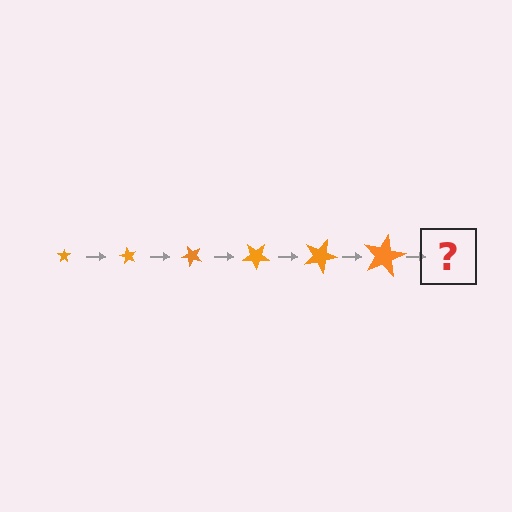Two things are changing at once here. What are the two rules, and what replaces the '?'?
The two rules are that the star grows larger each step and it rotates 60 degrees each step. The '?' should be a star, larger than the previous one and rotated 360 degrees from the start.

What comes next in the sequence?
The next element should be a star, larger than the previous one and rotated 360 degrees from the start.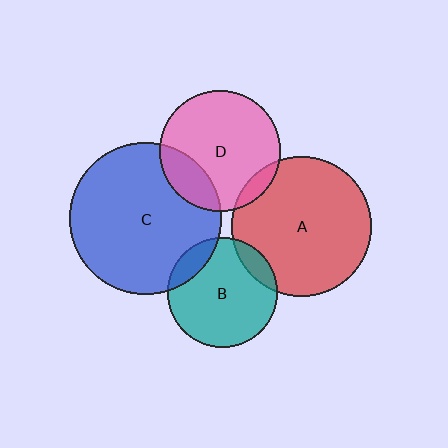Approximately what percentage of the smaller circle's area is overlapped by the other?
Approximately 20%.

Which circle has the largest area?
Circle C (blue).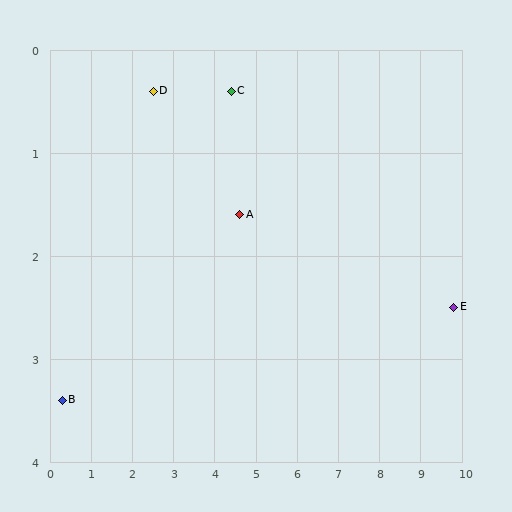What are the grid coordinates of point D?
Point D is at approximately (2.5, 0.4).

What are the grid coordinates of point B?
Point B is at approximately (0.3, 3.4).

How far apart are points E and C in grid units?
Points E and C are about 5.8 grid units apart.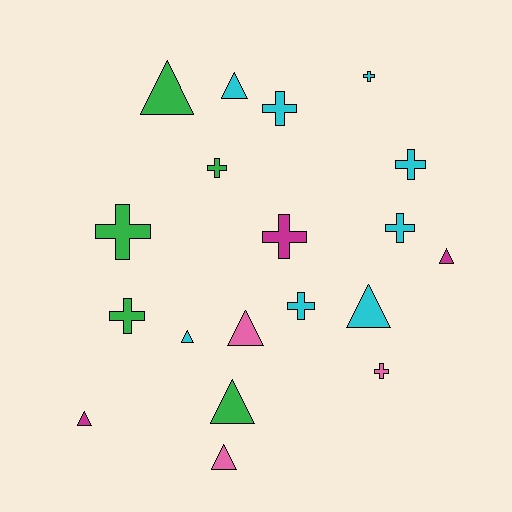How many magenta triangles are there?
There are 2 magenta triangles.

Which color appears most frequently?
Cyan, with 8 objects.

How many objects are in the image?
There are 19 objects.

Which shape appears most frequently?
Cross, with 10 objects.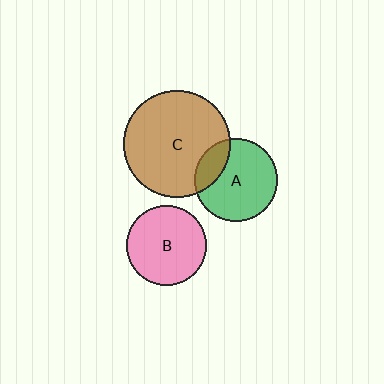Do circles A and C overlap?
Yes.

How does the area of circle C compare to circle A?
Approximately 1.7 times.